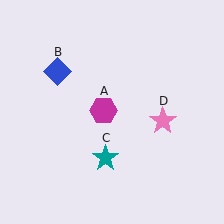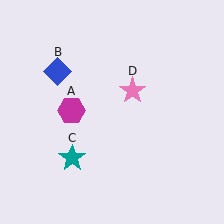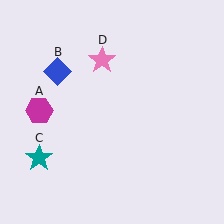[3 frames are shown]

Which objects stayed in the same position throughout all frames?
Blue diamond (object B) remained stationary.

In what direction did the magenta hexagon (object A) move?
The magenta hexagon (object A) moved left.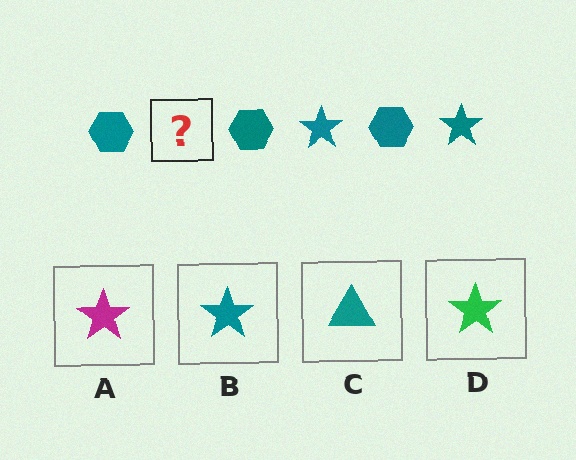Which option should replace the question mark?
Option B.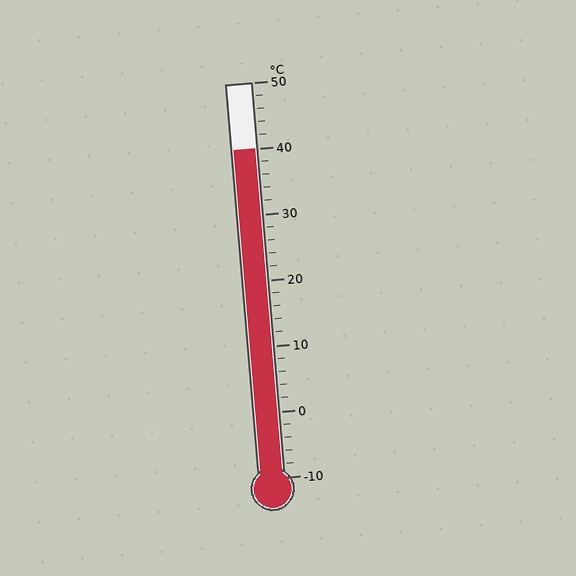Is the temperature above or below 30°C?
The temperature is above 30°C.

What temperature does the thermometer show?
The thermometer shows approximately 40°C.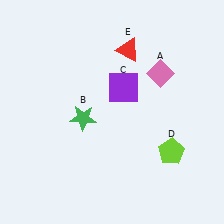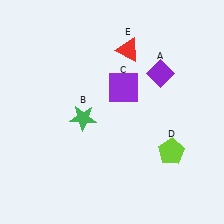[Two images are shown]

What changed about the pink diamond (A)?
In Image 1, A is pink. In Image 2, it changed to purple.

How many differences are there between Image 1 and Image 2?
There is 1 difference between the two images.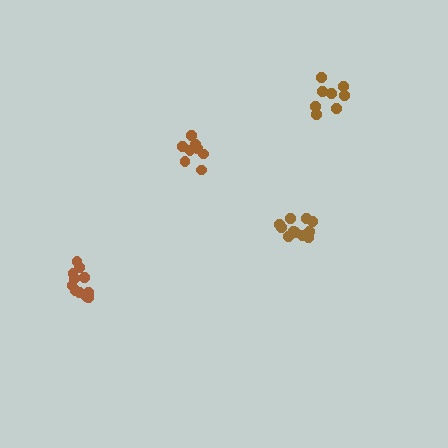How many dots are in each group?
Group 1: 11 dots, Group 2: 8 dots, Group 3: 8 dots, Group 4: 11 dots (38 total).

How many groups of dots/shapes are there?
There are 4 groups.